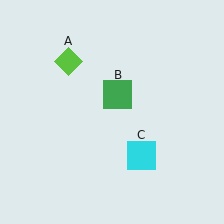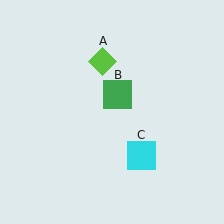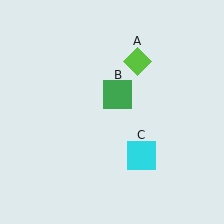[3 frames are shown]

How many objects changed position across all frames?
1 object changed position: lime diamond (object A).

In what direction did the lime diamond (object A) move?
The lime diamond (object A) moved right.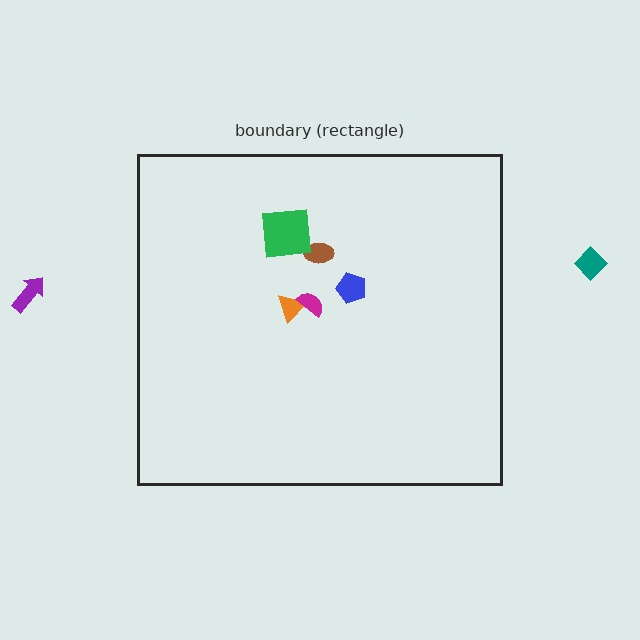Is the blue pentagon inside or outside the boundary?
Inside.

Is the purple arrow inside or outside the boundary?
Outside.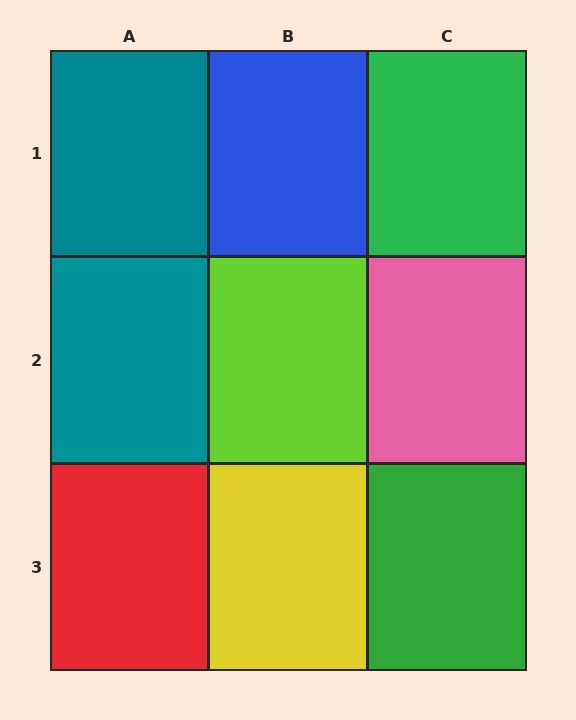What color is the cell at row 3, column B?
Yellow.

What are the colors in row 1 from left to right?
Teal, blue, green.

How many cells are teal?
2 cells are teal.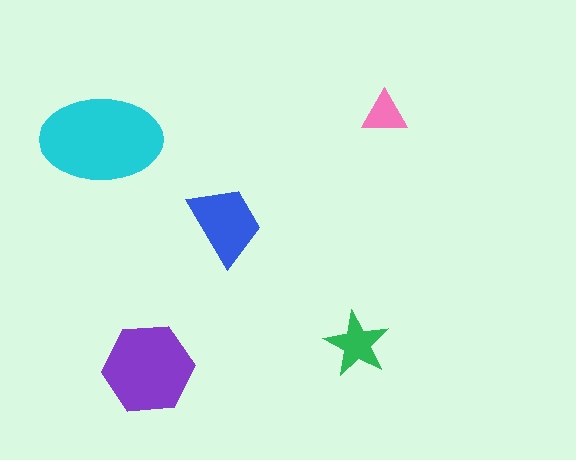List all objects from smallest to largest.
The pink triangle, the green star, the blue trapezoid, the purple hexagon, the cyan ellipse.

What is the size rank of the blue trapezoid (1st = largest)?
3rd.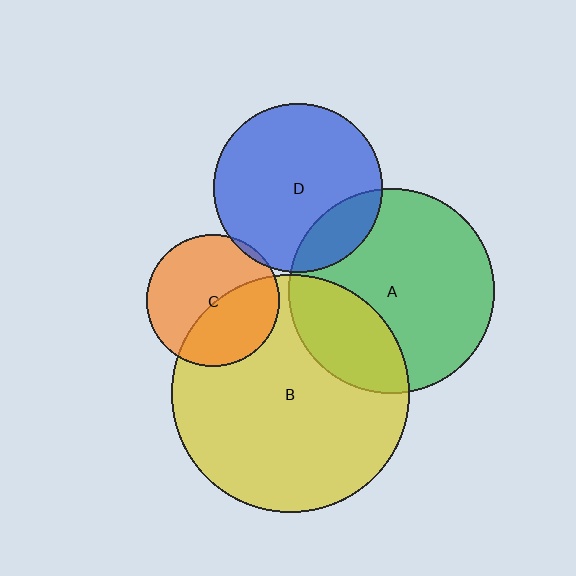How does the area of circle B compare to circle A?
Approximately 1.3 times.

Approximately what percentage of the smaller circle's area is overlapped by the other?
Approximately 20%.